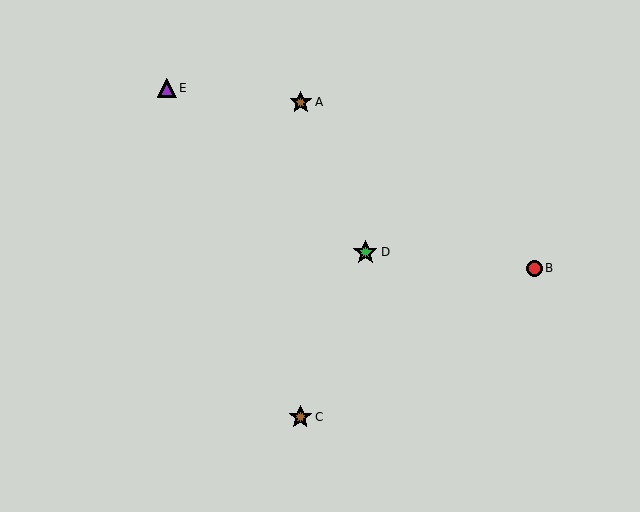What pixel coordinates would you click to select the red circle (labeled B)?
Click at (535, 268) to select the red circle B.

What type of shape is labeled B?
Shape B is a red circle.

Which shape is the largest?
The green star (labeled D) is the largest.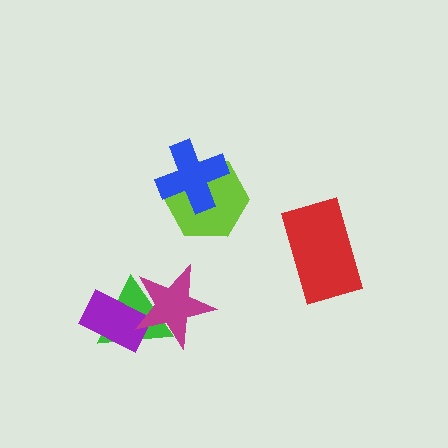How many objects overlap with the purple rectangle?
2 objects overlap with the purple rectangle.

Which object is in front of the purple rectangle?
The magenta star is in front of the purple rectangle.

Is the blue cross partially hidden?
No, no other shape covers it.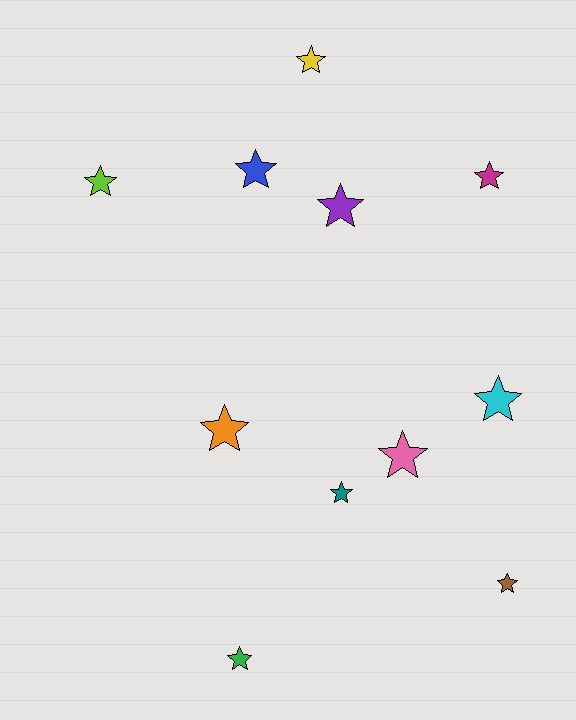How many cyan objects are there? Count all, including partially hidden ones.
There is 1 cyan object.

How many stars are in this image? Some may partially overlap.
There are 11 stars.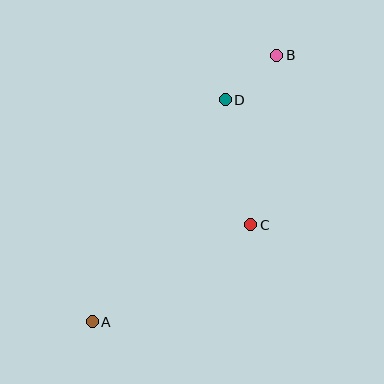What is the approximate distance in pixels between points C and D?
The distance between C and D is approximately 128 pixels.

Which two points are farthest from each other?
Points A and B are farthest from each other.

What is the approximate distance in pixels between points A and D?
The distance between A and D is approximately 259 pixels.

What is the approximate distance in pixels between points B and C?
The distance between B and C is approximately 172 pixels.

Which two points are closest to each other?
Points B and D are closest to each other.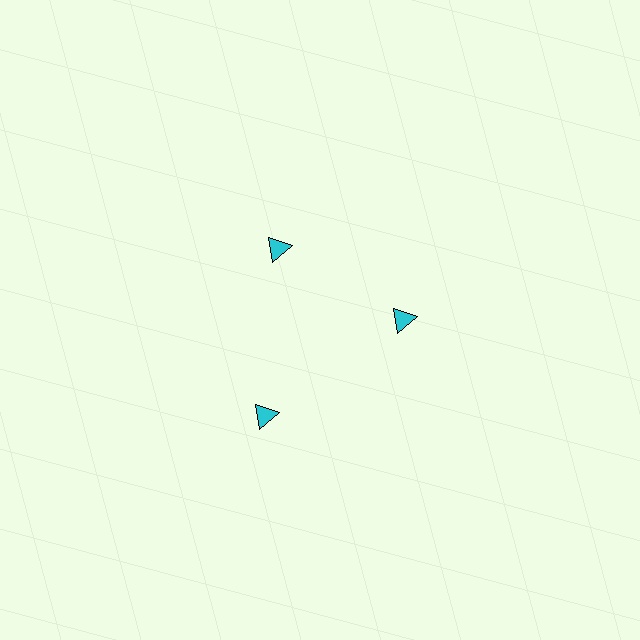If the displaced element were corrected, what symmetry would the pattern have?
It would have 3-fold rotational symmetry — the pattern would map onto itself every 120 degrees.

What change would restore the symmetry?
The symmetry would be restored by moving it inward, back onto the ring so that all 3 triangles sit at equal angles and equal distance from the center.